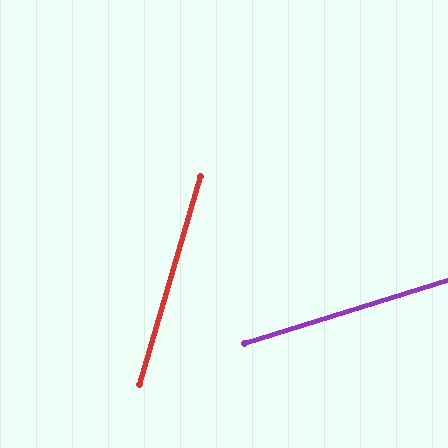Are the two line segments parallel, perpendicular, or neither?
Neither parallel nor perpendicular — they differ by about 56°.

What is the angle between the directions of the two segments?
Approximately 56 degrees.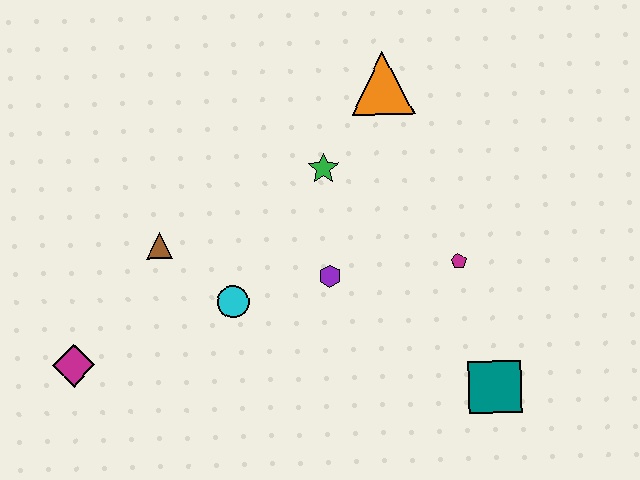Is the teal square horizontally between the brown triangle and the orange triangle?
No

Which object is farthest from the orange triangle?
The magenta diamond is farthest from the orange triangle.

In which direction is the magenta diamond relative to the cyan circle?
The magenta diamond is to the left of the cyan circle.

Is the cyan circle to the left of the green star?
Yes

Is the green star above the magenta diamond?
Yes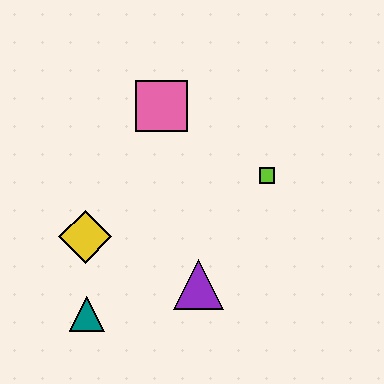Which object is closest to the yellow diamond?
The teal triangle is closest to the yellow diamond.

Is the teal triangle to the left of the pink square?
Yes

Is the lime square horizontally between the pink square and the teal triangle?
No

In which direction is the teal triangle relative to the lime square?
The teal triangle is to the left of the lime square.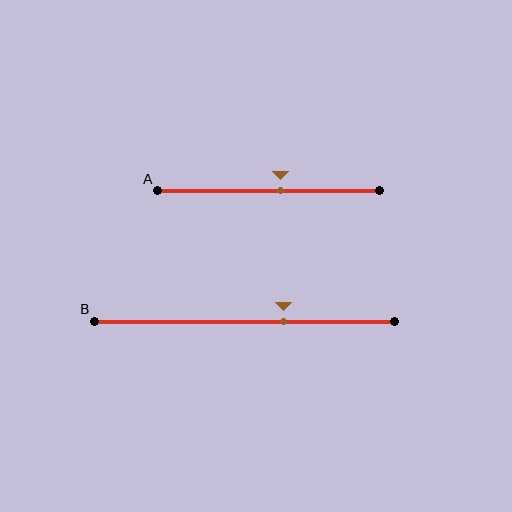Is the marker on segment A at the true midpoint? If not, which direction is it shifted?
No, the marker on segment A is shifted to the right by about 5% of the segment length.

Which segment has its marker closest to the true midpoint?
Segment A has its marker closest to the true midpoint.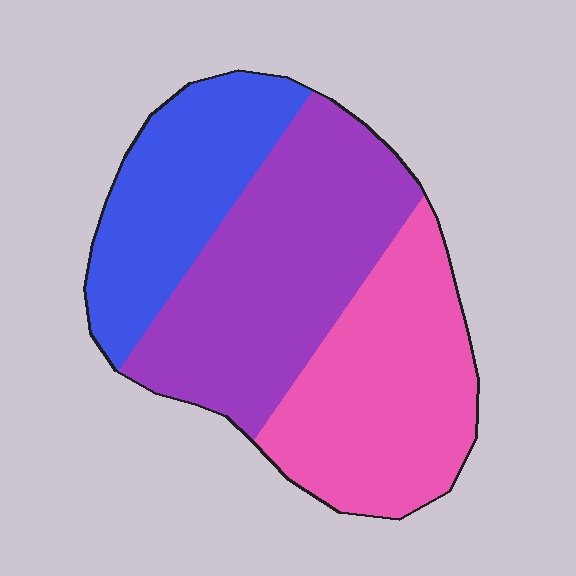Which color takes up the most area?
Purple, at roughly 40%.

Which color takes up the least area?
Blue, at roughly 25%.